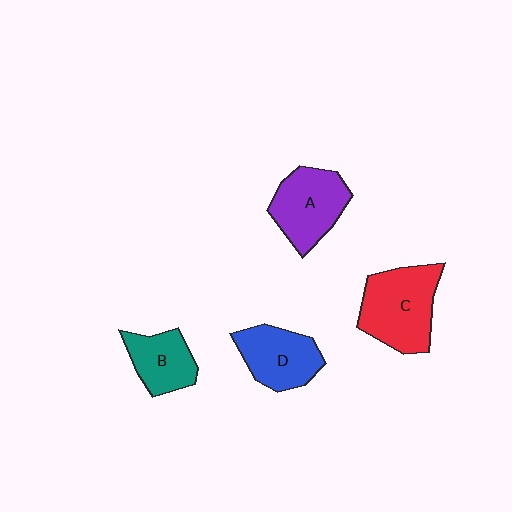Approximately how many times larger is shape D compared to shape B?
Approximately 1.2 times.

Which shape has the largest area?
Shape C (red).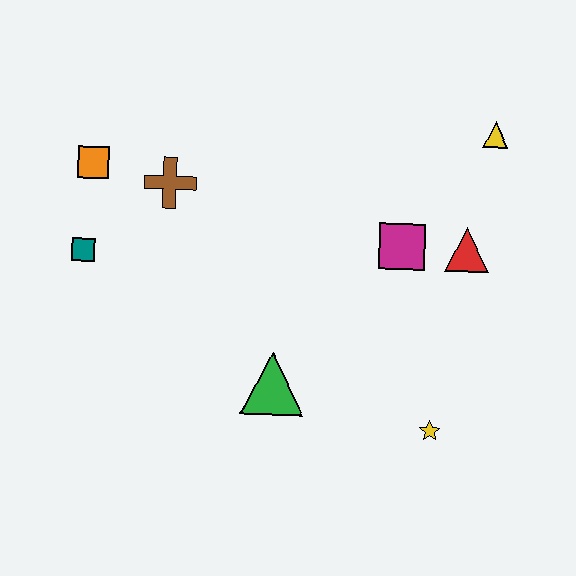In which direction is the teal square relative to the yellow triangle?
The teal square is to the left of the yellow triangle.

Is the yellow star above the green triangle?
No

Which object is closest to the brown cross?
The orange square is closest to the brown cross.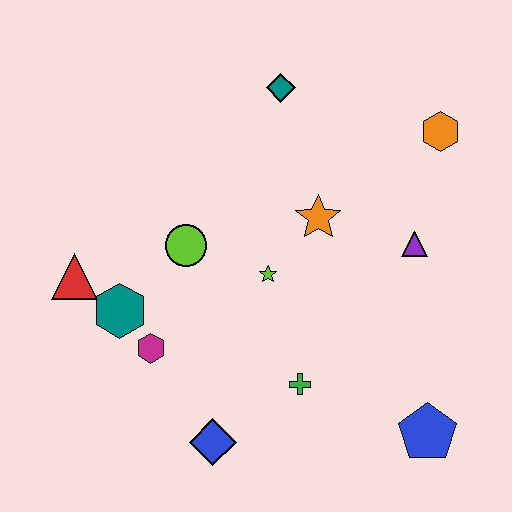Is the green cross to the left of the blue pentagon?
Yes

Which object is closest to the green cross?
The blue diamond is closest to the green cross.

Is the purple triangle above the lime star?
Yes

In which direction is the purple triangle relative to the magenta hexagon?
The purple triangle is to the right of the magenta hexagon.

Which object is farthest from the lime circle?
The blue pentagon is farthest from the lime circle.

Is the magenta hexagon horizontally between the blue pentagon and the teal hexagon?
Yes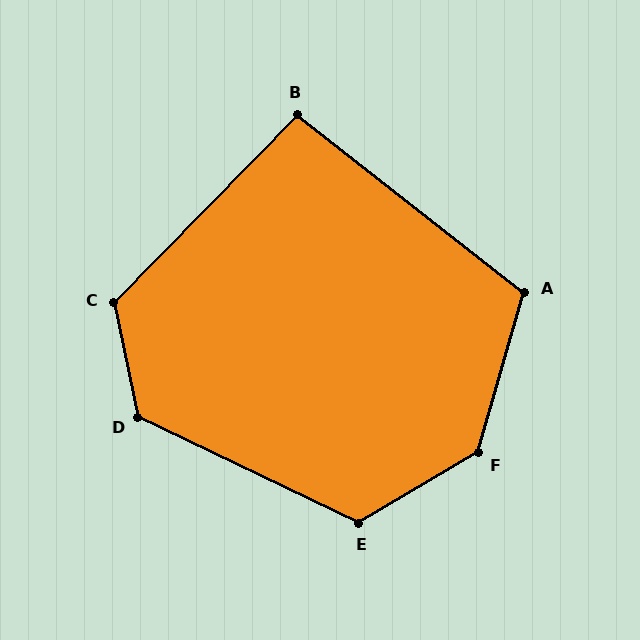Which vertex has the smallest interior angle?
B, at approximately 96 degrees.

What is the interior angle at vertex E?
Approximately 124 degrees (obtuse).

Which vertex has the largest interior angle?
F, at approximately 136 degrees.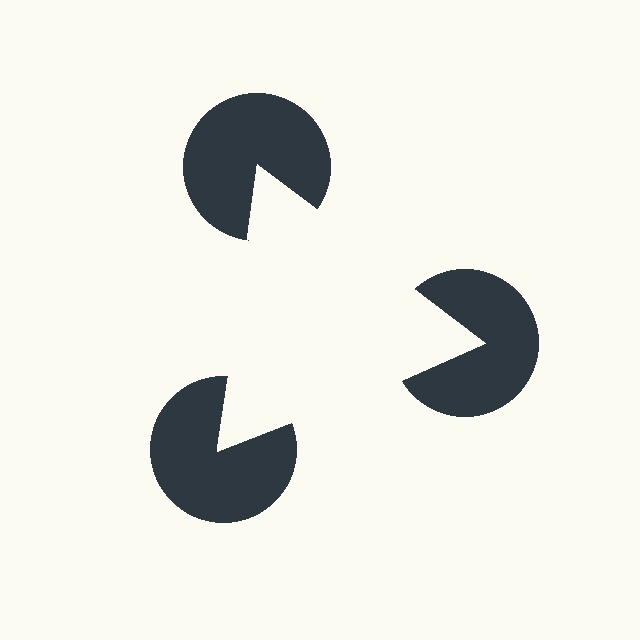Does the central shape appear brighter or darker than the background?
It typically appears slightly brighter than the background, even though no actual brightness change is drawn.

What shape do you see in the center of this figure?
An illusory triangle — its edges are inferred from the aligned wedge cuts in the pac-man discs, not physically drawn.